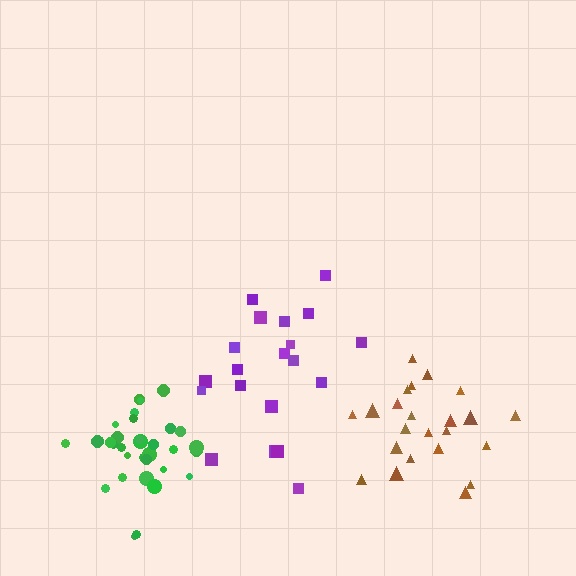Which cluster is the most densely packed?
Green.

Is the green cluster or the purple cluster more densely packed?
Green.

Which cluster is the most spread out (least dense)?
Purple.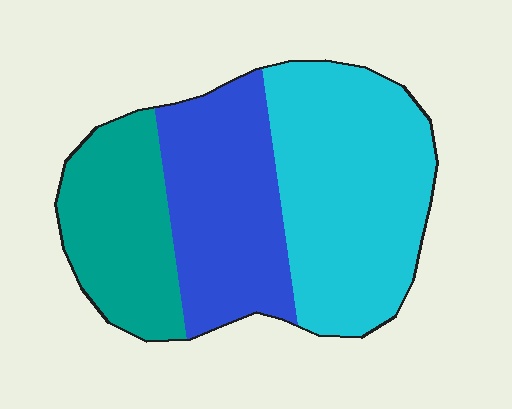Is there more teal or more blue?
Blue.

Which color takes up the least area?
Teal, at roughly 25%.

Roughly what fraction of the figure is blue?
Blue covers around 30% of the figure.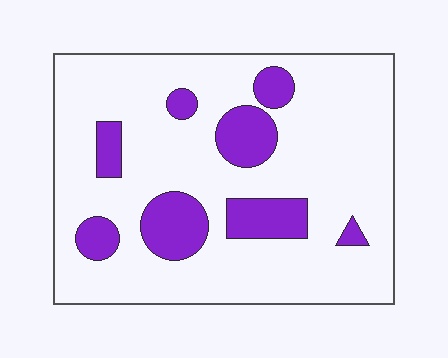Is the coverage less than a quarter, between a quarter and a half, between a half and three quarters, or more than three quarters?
Less than a quarter.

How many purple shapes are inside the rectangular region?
8.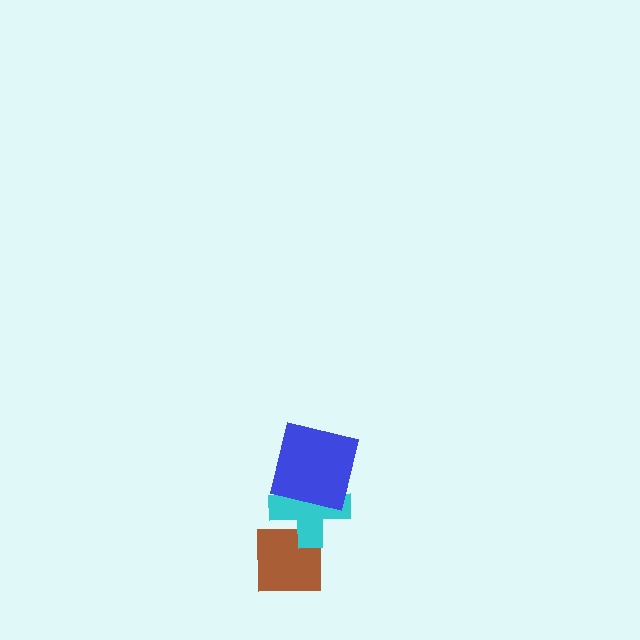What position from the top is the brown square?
The brown square is 3rd from the top.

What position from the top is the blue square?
The blue square is 1st from the top.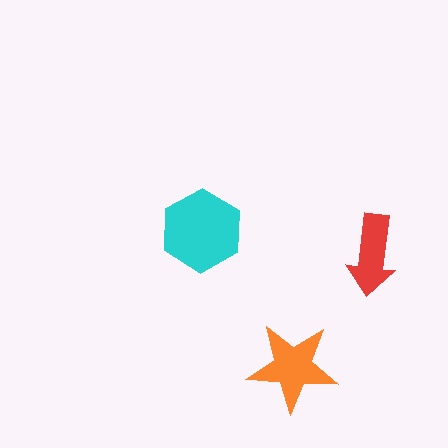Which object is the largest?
The cyan hexagon.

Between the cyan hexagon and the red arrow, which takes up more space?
The cyan hexagon.